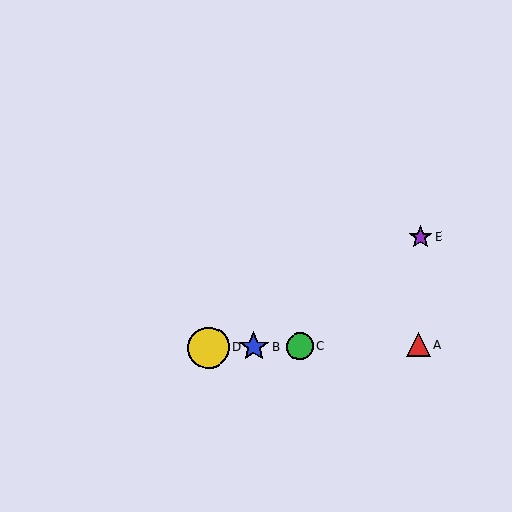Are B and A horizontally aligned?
Yes, both are at y≈347.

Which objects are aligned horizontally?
Objects A, B, C, D are aligned horizontally.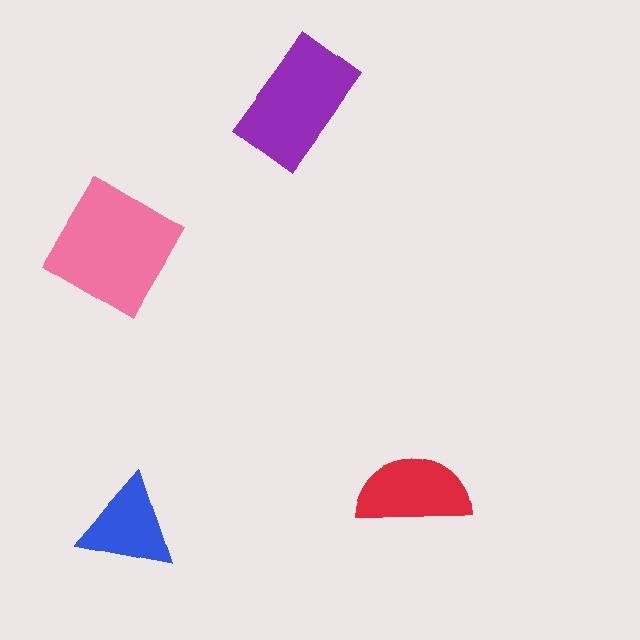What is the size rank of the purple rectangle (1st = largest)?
2nd.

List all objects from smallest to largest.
The blue triangle, the red semicircle, the purple rectangle, the pink diamond.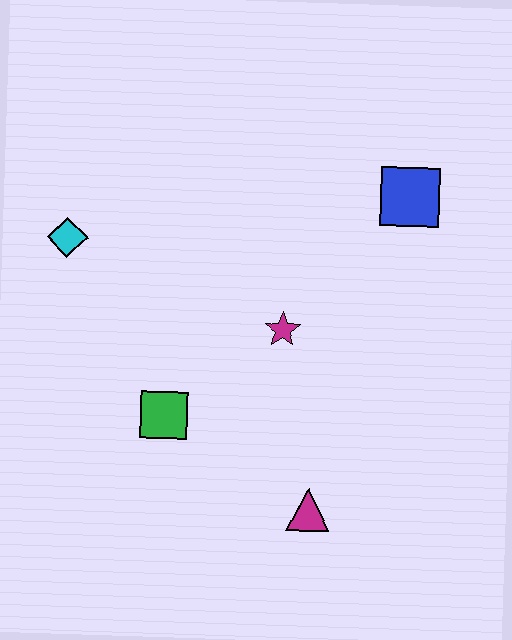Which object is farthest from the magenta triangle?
The cyan diamond is farthest from the magenta triangle.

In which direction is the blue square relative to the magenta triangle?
The blue square is above the magenta triangle.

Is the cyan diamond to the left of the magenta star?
Yes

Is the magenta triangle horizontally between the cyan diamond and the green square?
No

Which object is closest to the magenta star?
The green square is closest to the magenta star.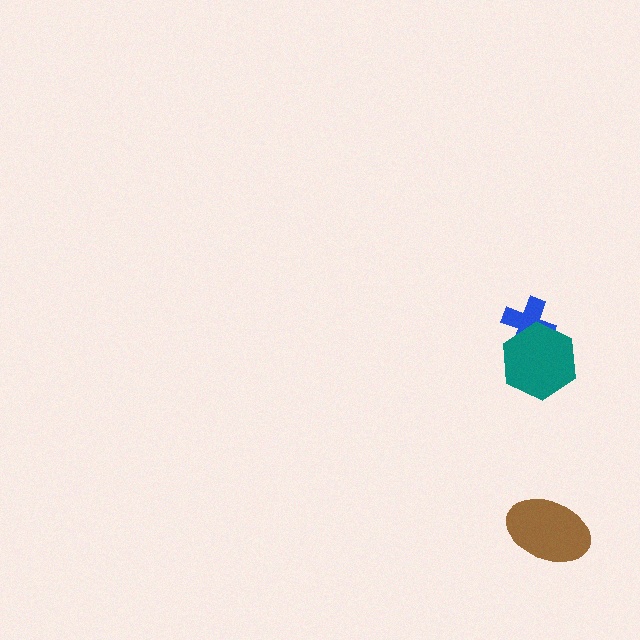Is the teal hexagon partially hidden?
No, no other shape covers it.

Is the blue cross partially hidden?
Yes, it is partially covered by another shape.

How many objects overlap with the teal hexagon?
1 object overlaps with the teal hexagon.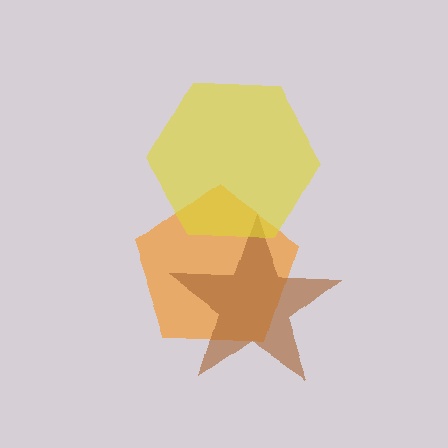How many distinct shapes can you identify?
There are 3 distinct shapes: an orange pentagon, a brown star, a yellow hexagon.